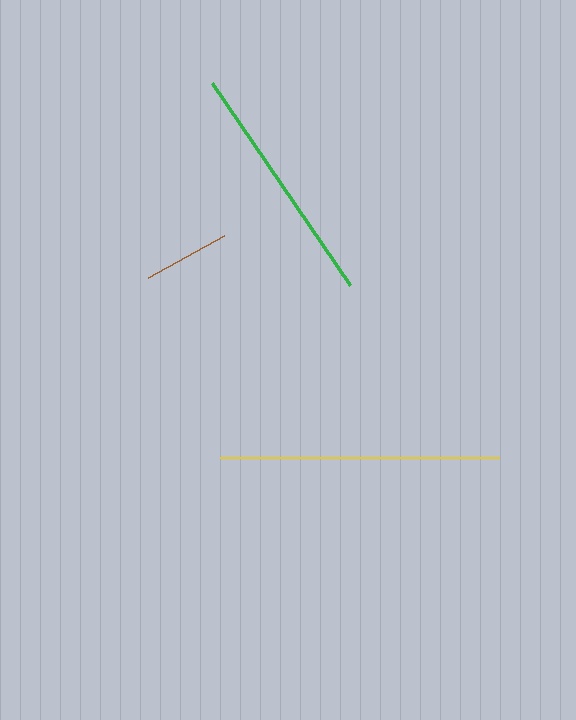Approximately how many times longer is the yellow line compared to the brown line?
The yellow line is approximately 3.2 times the length of the brown line.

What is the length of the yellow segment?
The yellow segment is approximately 279 pixels long.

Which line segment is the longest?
The yellow line is the longest at approximately 279 pixels.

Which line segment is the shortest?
The brown line is the shortest at approximately 86 pixels.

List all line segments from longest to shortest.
From longest to shortest: yellow, green, brown.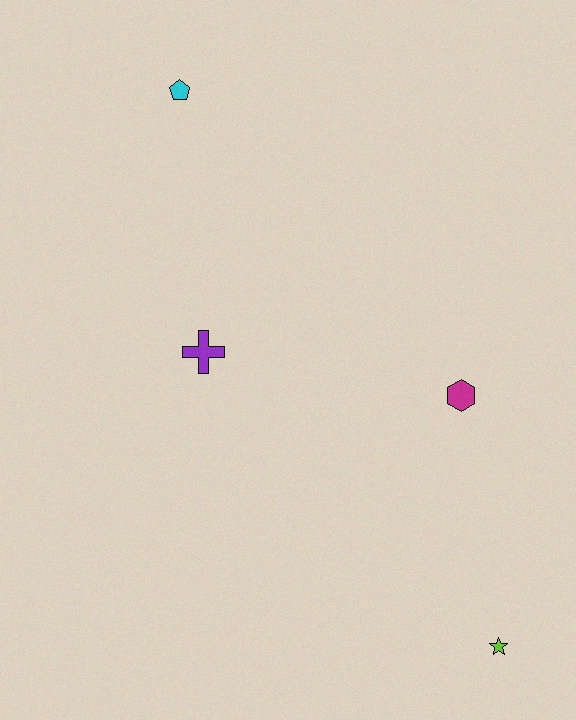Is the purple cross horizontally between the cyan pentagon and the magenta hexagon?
Yes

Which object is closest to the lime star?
The magenta hexagon is closest to the lime star.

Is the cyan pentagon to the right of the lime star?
No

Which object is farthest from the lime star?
The cyan pentagon is farthest from the lime star.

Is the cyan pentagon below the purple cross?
No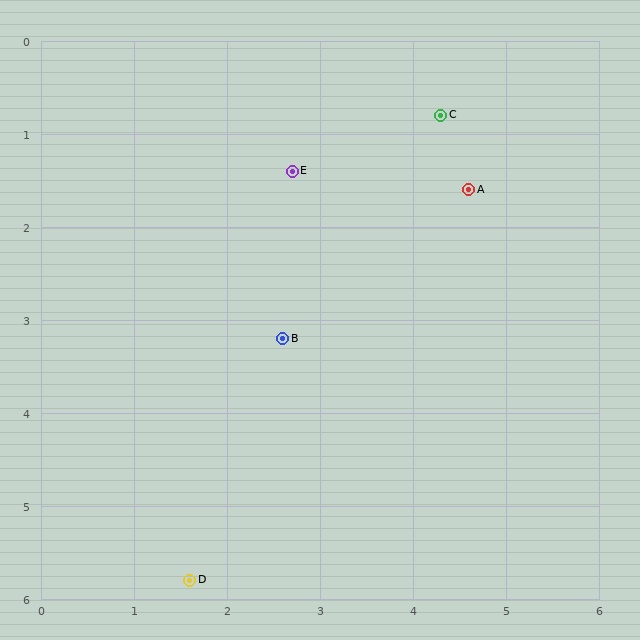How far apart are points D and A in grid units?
Points D and A are about 5.2 grid units apart.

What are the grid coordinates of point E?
Point E is at approximately (2.7, 1.4).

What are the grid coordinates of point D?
Point D is at approximately (1.6, 5.8).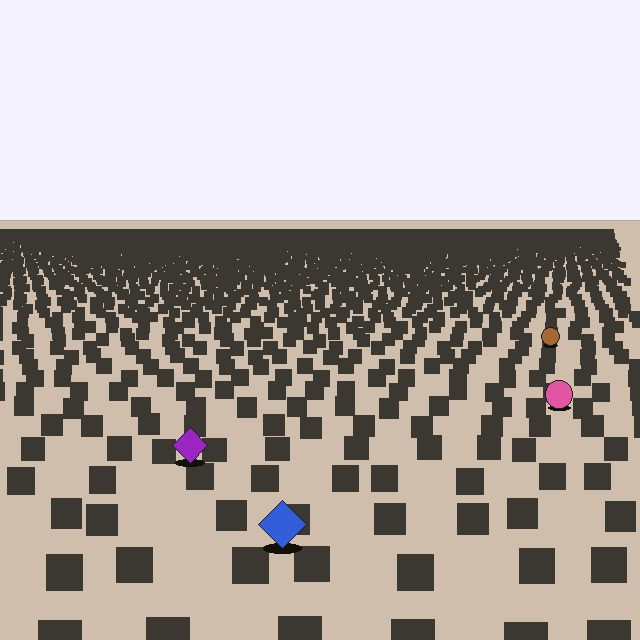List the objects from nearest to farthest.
From nearest to farthest: the blue diamond, the purple diamond, the pink circle, the brown circle.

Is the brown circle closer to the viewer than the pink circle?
No. The pink circle is closer — you can tell from the texture gradient: the ground texture is coarser near it.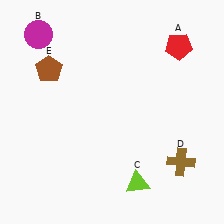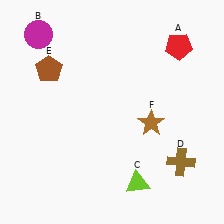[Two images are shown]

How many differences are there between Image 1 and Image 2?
There is 1 difference between the two images.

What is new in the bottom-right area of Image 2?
A brown star (F) was added in the bottom-right area of Image 2.